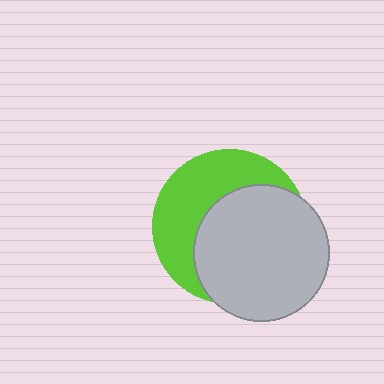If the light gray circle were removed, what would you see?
You would see the complete lime circle.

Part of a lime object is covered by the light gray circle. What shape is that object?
It is a circle.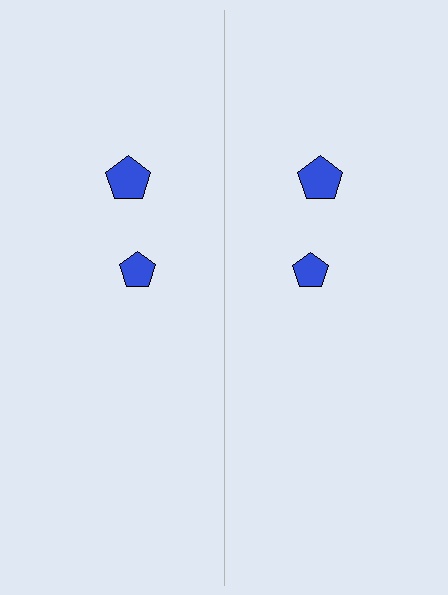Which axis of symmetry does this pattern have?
The pattern has a vertical axis of symmetry running through the center of the image.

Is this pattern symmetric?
Yes, this pattern has bilateral (reflection) symmetry.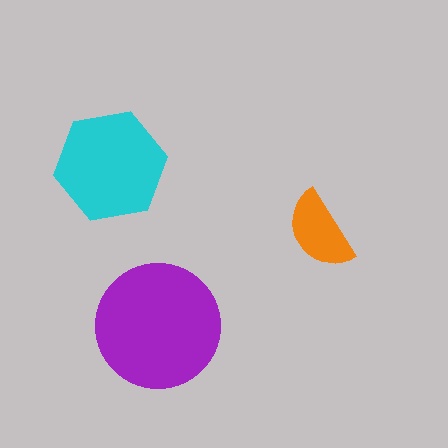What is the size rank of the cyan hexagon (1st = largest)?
2nd.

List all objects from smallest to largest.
The orange semicircle, the cyan hexagon, the purple circle.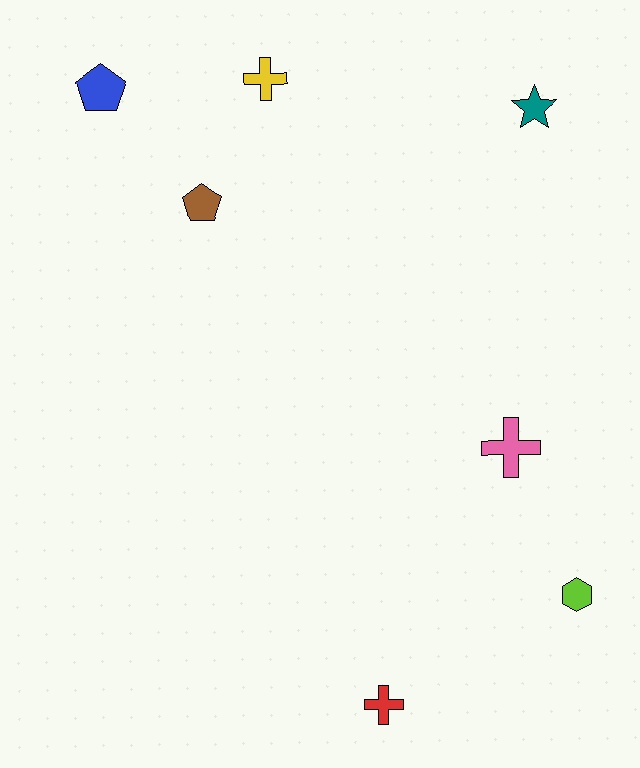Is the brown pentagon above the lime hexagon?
Yes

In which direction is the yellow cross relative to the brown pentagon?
The yellow cross is above the brown pentagon.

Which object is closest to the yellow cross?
The brown pentagon is closest to the yellow cross.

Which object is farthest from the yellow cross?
The red cross is farthest from the yellow cross.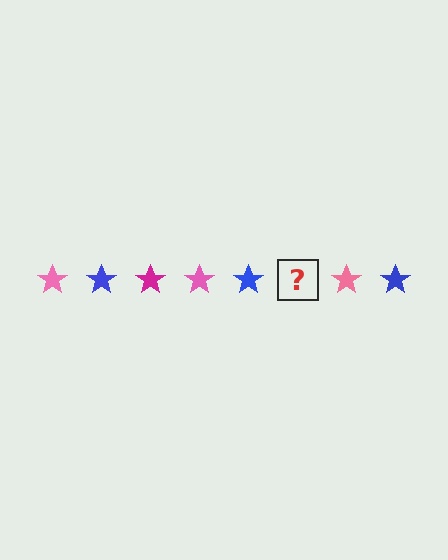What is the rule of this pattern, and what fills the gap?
The rule is that the pattern cycles through pink, blue, magenta stars. The gap should be filled with a magenta star.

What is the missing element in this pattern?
The missing element is a magenta star.